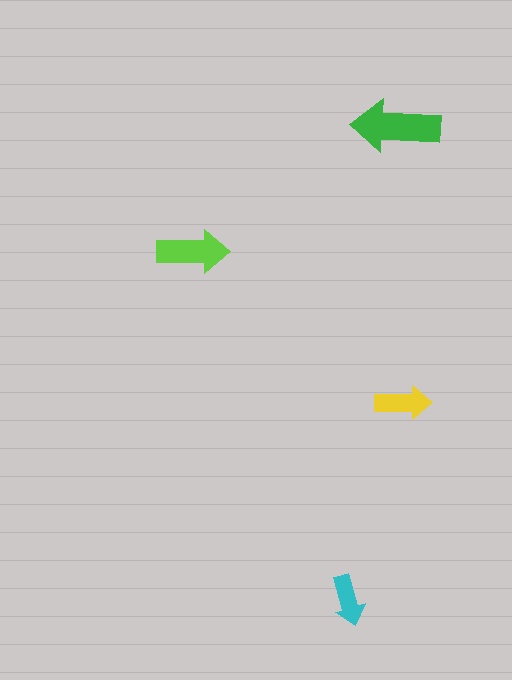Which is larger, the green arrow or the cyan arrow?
The green one.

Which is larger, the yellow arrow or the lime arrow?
The lime one.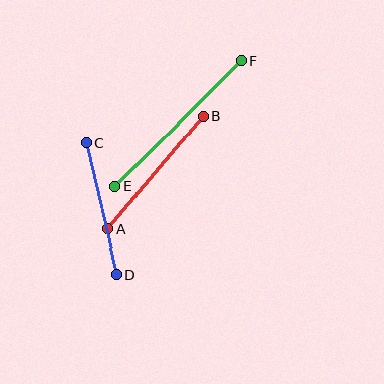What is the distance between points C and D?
The distance is approximately 136 pixels.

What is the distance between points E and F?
The distance is approximately 179 pixels.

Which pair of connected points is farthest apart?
Points E and F are farthest apart.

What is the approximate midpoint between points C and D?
The midpoint is at approximately (102, 209) pixels.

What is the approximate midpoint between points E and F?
The midpoint is at approximately (178, 123) pixels.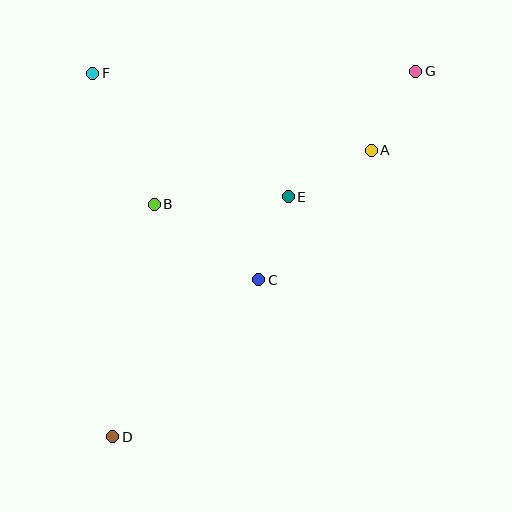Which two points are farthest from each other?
Points D and G are farthest from each other.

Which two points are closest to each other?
Points C and E are closest to each other.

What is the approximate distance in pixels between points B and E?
The distance between B and E is approximately 135 pixels.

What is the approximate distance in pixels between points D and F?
The distance between D and F is approximately 364 pixels.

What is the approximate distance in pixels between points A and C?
The distance between A and C is approximately 172 pixels.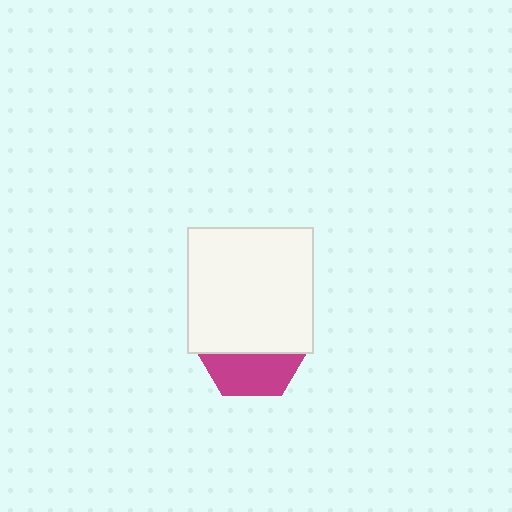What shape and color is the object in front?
The object in front is a white square.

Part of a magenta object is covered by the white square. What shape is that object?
It is a hexagon.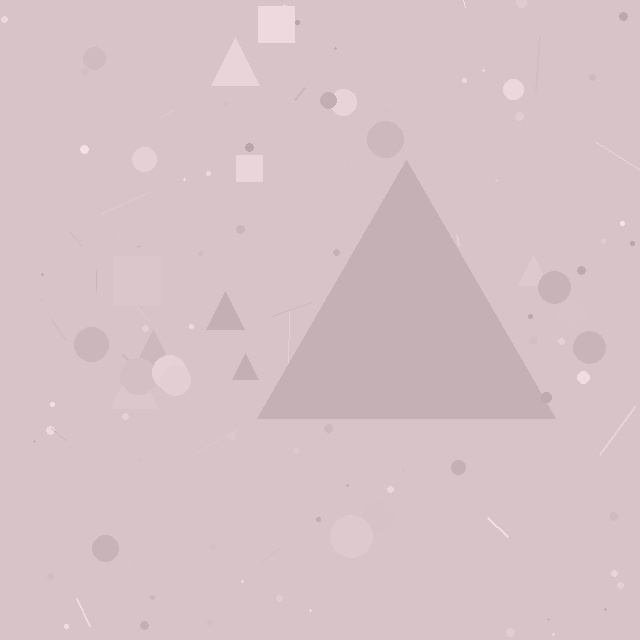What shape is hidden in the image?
A triangle is hidden in the image.